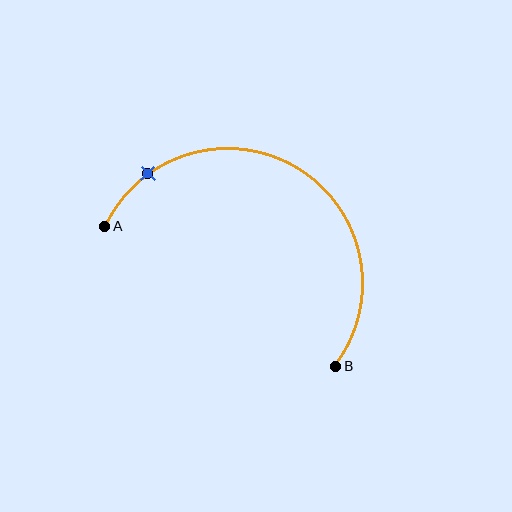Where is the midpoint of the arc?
The arc midpoint is the point on the curve farthest from the straight line joining A and B. It sits above that line.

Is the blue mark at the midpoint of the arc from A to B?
No. The blue mark lies on the arc but is closer to endpoint A. The arc midpoint would be at the point on the curve equidistant along the arc from both A and B.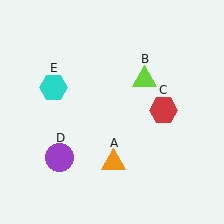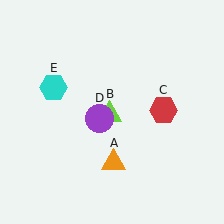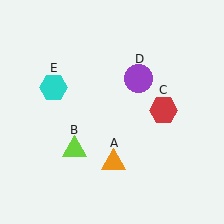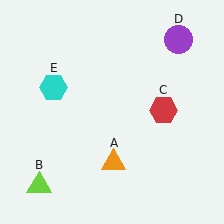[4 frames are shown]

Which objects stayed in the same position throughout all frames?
Orange triangle (object A) and red hexagon (object C) and cyan hexagon (object E) remained stationary.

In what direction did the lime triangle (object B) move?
The lime triangle (object B) moved down and to the left.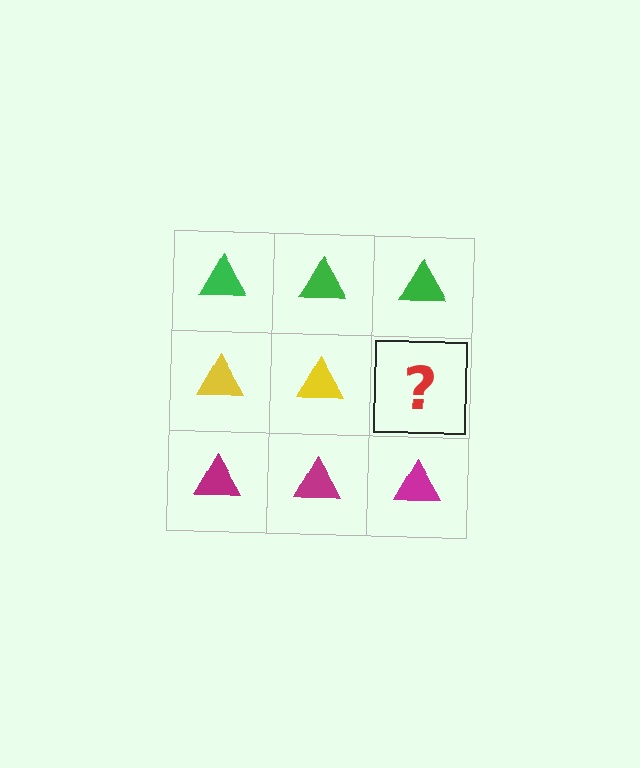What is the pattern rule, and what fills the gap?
The rule is that each row has a consistent color. The gap should be filled with a yellow triangle.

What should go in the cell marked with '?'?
The missing cell should contain a yellow triangle.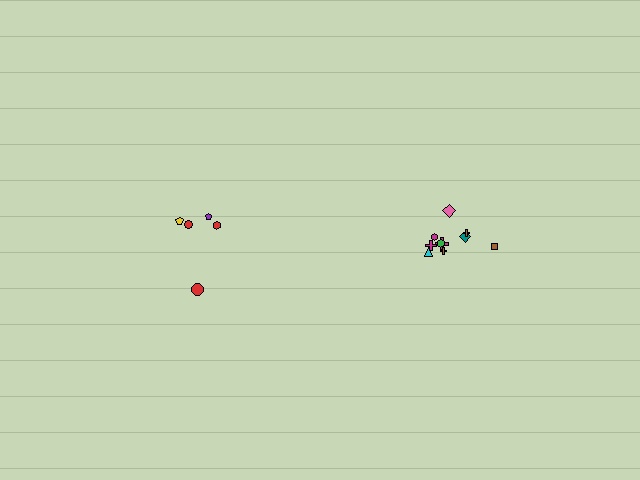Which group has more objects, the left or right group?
The right group.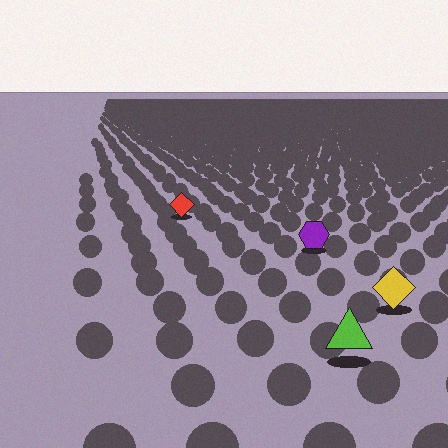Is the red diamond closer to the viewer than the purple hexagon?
No. The purple hexagon is closer — you can tell from the texture gradient: the ground texture is coarser near it.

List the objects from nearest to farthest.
From nearest to farthest: the lime triangle, the yellow diamond, the purple hexagon, the red diamond.